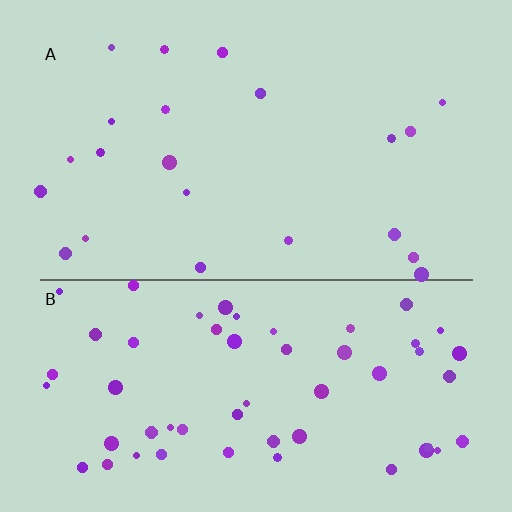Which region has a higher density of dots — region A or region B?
B (the bottom).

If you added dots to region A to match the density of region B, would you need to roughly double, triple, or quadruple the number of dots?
Approximately double.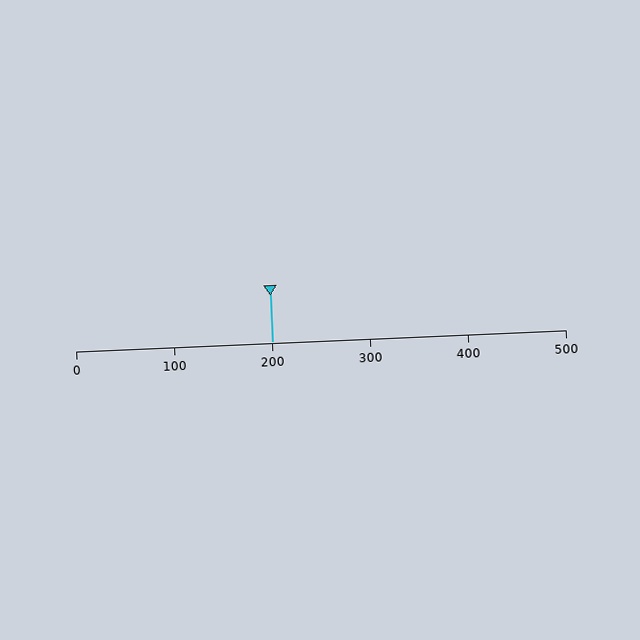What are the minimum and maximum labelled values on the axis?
The axis runs from 0 to 500.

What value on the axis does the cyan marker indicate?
The marker indicates approximately 200.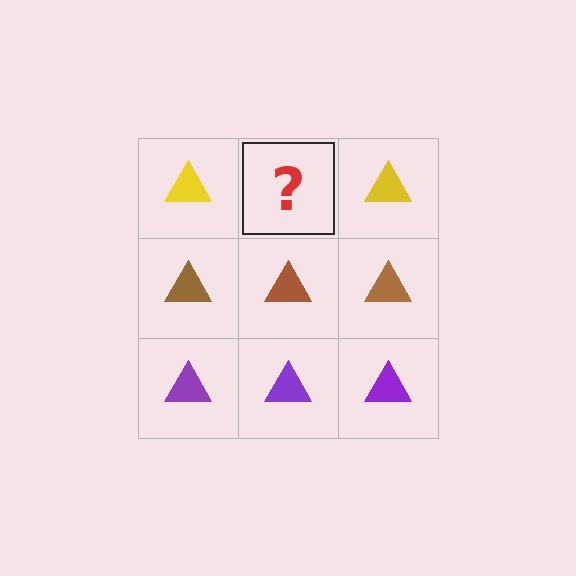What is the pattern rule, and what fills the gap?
The rule is that each row has a consistent color. The gap should be filled with a yellow triangle.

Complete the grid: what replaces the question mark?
The question mark should be replaced with a yellow triangle.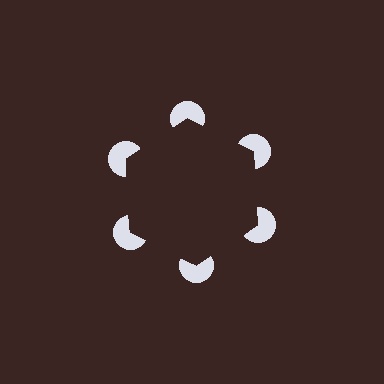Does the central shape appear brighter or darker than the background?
It typically appears slightly darker than the background, even though no actual brightness change is drawn.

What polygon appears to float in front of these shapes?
An illusory hexagon — its edges are inferred from the aligned wedge cuts in the pac-man discs, not physically drawn.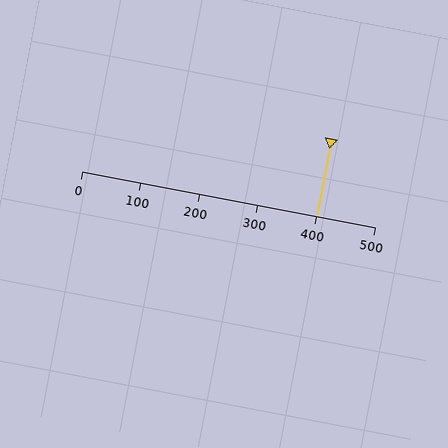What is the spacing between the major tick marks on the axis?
The major ticks are spaced 100 apart.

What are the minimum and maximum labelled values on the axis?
The axis runs from 0 to 500.